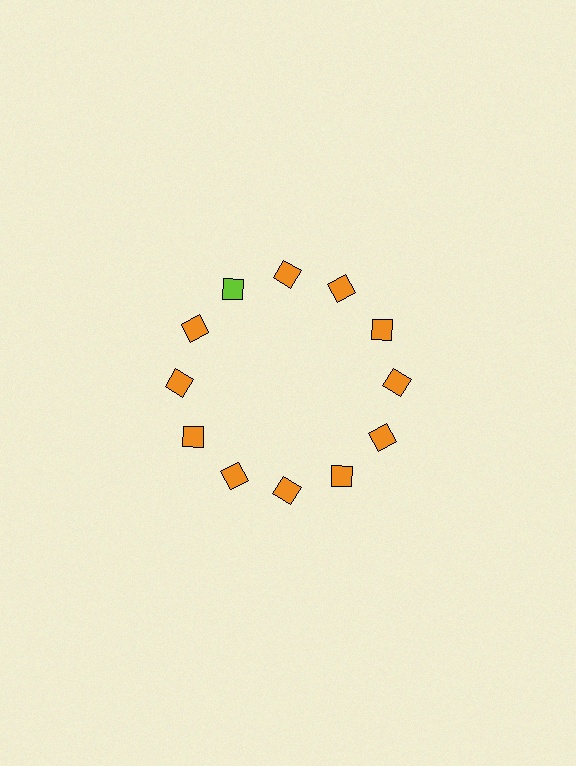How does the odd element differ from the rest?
It has a different color: lime instead of orange.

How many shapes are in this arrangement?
There are 12 shapes arranged in a ring pattern.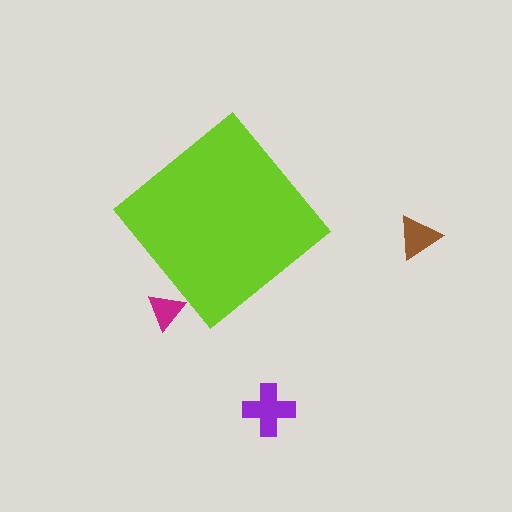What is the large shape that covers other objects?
A lime diamond.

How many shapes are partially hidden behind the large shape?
1 shape is partially hidden.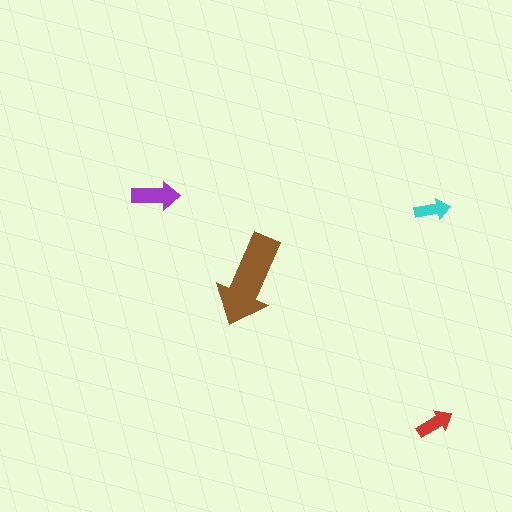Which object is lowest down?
The red arrow is bottommost.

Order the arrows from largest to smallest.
the brown one, the purple one, the red one, the cyan one.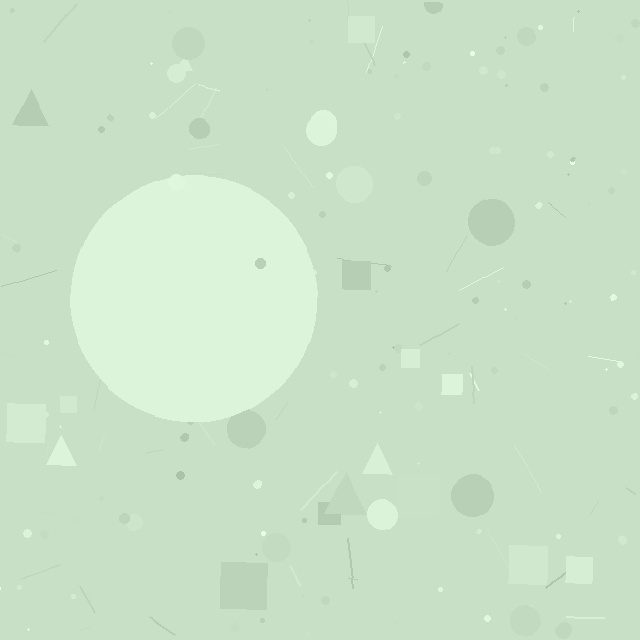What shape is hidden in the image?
A circle is hidden in the image.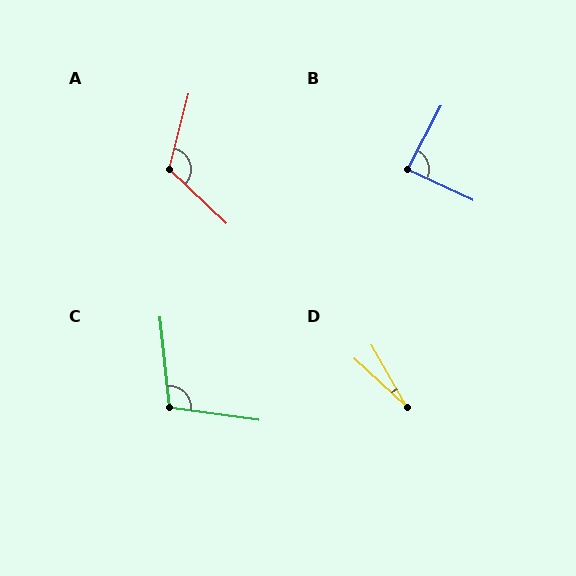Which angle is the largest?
A, at approximately 119 degrees.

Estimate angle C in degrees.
Approximately 104 degrees.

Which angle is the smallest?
D, at approximately 18 degrees.